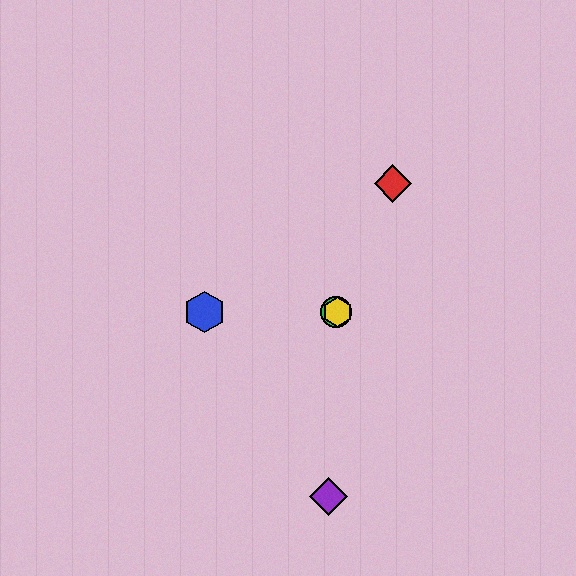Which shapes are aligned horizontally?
The blue hexagon, the green circle, the yellow hexagon are aligned horizontally.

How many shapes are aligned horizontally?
3 shapes (the blue hexagon, the green circle, the yellow hexagon) are aligned horizontally.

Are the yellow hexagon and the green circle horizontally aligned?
Yes, both are at y≈312.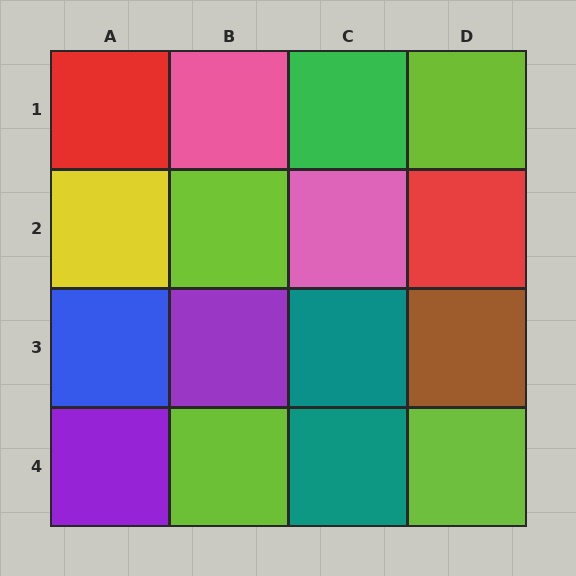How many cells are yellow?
1 cell is yellow.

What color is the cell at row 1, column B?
Pink.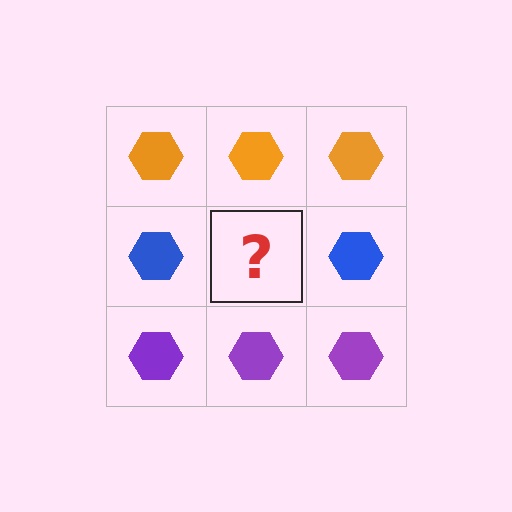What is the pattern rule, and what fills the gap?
The rule is that each row has a consistent color. The gap should be filled with a blue hexagon.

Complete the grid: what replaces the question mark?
The question mark should be replaced with a blue hexagon.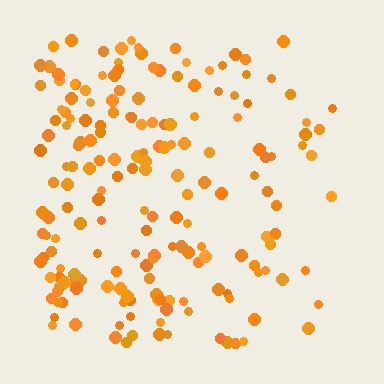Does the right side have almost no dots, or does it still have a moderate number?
Still a moderate number, just noticeably fewer than the left.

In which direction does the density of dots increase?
From right to left, with the left side densest.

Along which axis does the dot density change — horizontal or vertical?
Horizontal.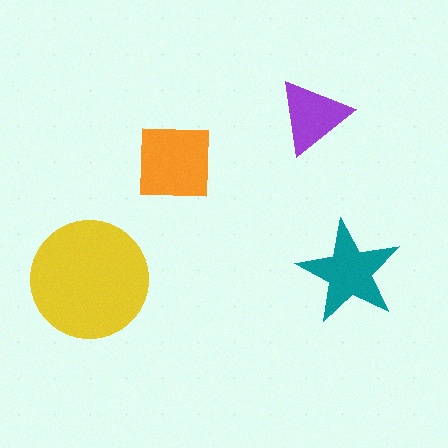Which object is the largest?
The yellow circle.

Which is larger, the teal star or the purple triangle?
The teal star.